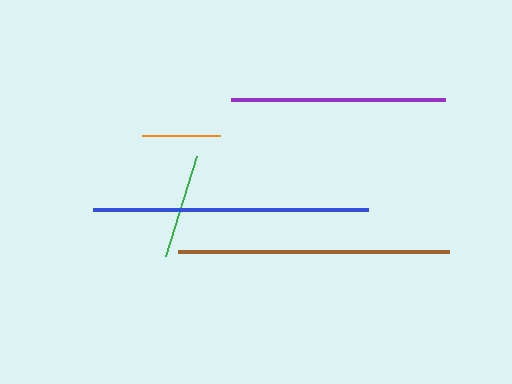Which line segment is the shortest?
The orange line is the shortest at approximately 78 pixels.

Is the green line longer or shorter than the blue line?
The blue line is longer than the green line.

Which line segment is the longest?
The blue line is the longest at approximately 276 pixels.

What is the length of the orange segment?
The orange segment is approximately 78 pixels long.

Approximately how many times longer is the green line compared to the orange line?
The green line is approximately 1.3 times the length of the orange line.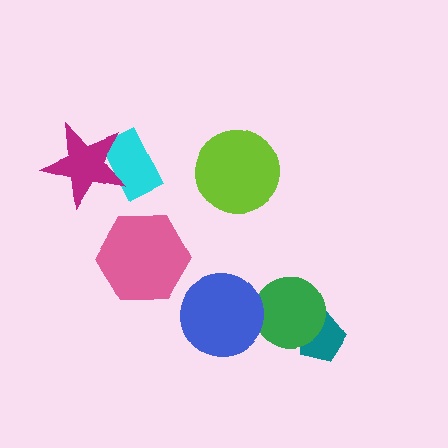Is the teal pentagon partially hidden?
Yes, it is partially covered by another shape.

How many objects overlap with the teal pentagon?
1 object overlaps with the teal pentagon.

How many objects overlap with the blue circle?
1 object overlaps with the blue circle.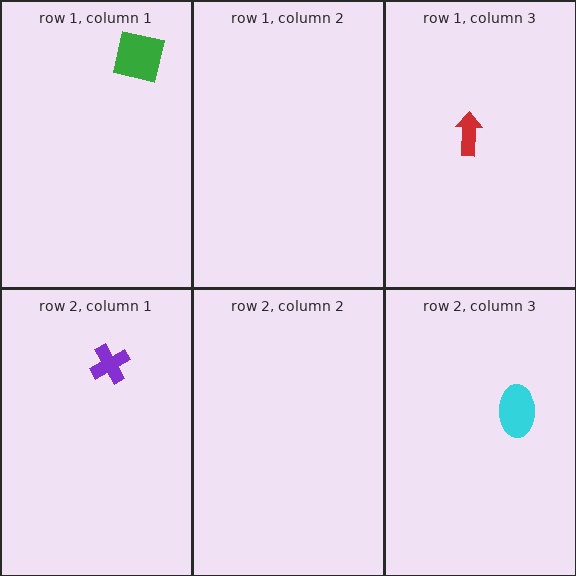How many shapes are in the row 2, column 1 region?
1.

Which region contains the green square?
The row 1, column 1 region.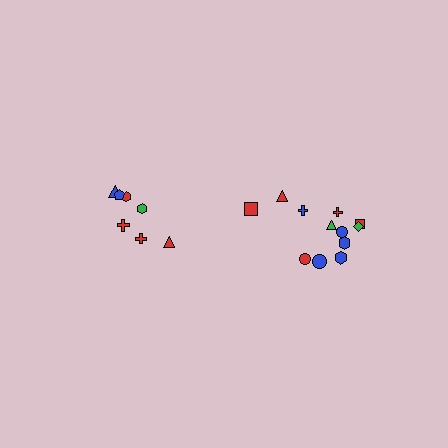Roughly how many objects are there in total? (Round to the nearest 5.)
Roughly 20 objects in total.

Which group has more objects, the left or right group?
The right group.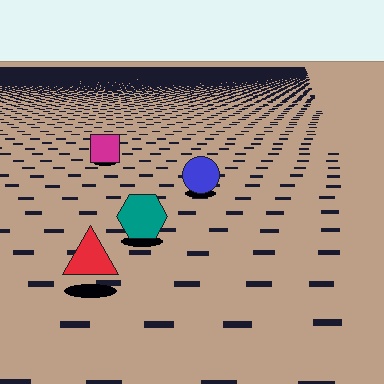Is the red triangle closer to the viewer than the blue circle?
Yes. The red triangle is closer — you can tell from the texture gradient: the ground texture is coarser near it.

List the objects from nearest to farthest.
From nearest to farthest: the red triangle, the teal hexagon, the blue circle, the magenta square.